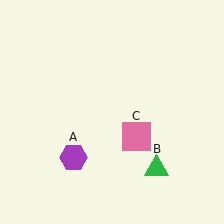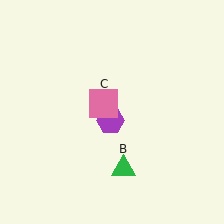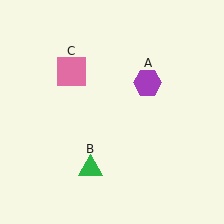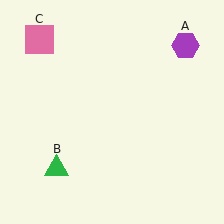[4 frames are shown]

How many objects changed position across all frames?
3 objects changed position: purple hexagon (object A), green triangle (object B), pink square (object C).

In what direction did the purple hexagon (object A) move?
The purple hexagon (object A) moved up and to the right.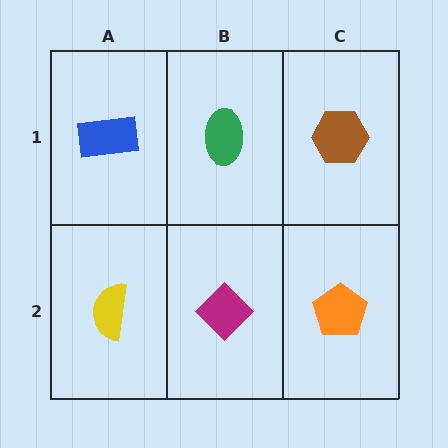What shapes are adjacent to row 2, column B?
A green ellipse (row 1, column B), a yellow semicircle (row 2, column A), an orange pentagon (row 2, column C).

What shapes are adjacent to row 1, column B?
A magenta diamond (row 2, column B), a blue rectangle (row 1, column A), a brown hexagon (row 1, column C).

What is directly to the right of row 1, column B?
A brown hexagon.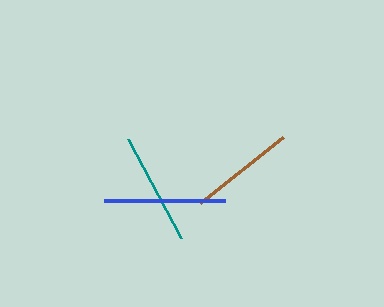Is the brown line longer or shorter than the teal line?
The teal line is longer than the brown line.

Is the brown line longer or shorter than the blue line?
The blue line is longer than the brown line.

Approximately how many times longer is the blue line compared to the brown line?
The blue line is approximately 1.2 times the length of the brown line.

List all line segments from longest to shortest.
From longest to shortest: blue, teal, brown.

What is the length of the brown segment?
The brown segment is approximately 105 pixels long.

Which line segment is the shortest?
The brown line is the shortest at approximately 105 pixels.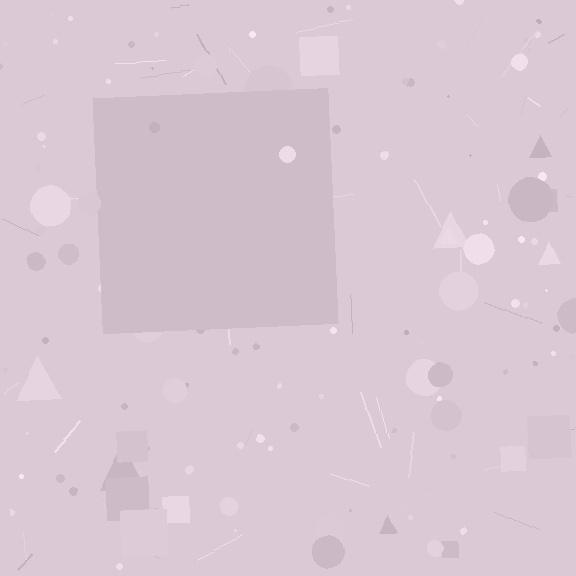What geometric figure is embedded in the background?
A square is embedded in the background.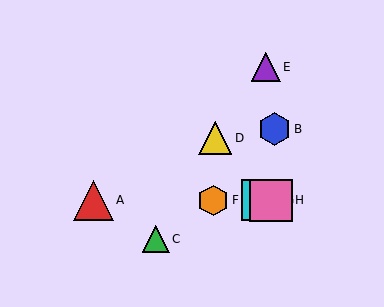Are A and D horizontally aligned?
No, A is at y≈200 and D is at y≈138.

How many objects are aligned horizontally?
4 objects (A, F, G, H) are aligned horizontally.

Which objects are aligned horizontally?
Objects A, F, G, H are aligned horizontally.